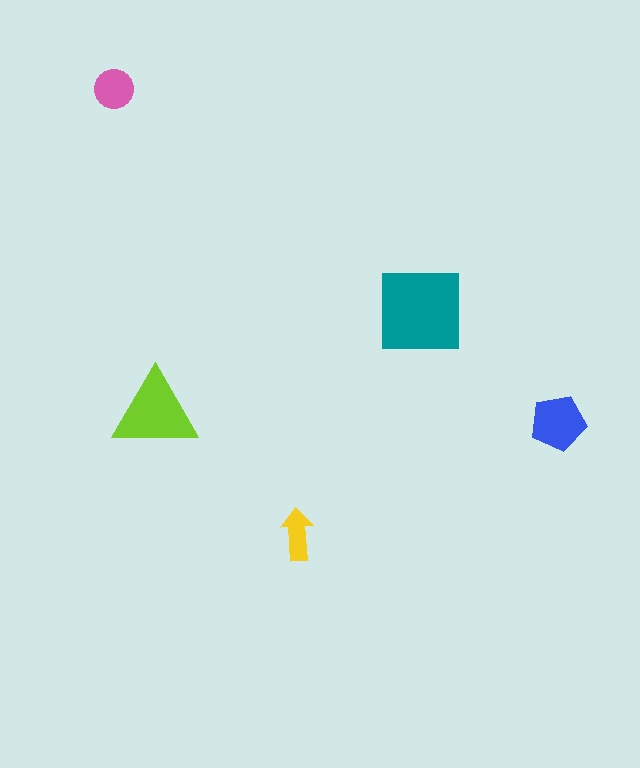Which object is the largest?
The teal square.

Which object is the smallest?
The yellow arrow.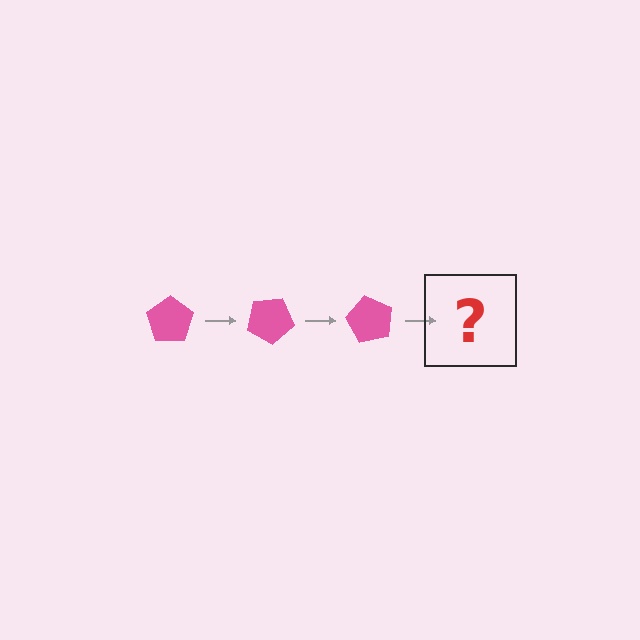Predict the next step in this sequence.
The next step is a pink pentagon rotated 90 degrees.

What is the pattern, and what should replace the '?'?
The pattern is that the pentagon rotates 30 degrees each step. The '?' should be a pink pentagon rotated 90 degrees.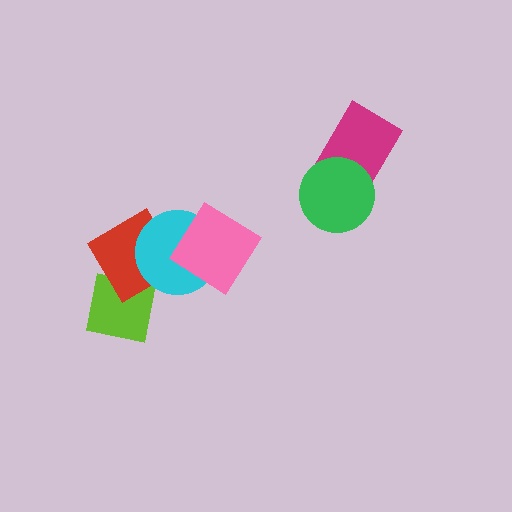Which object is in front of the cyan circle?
The pink diamond is in front of the cyan circle.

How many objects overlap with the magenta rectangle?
1 object overlaps with the magenta rectangle.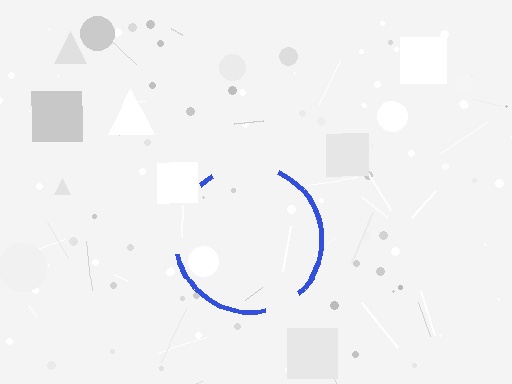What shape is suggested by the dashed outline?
The dashed outline suggests a circle.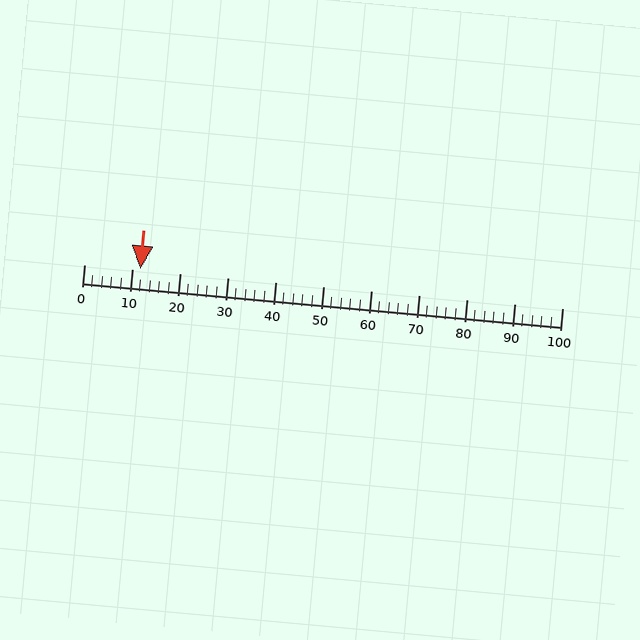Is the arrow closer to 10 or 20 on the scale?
The arrow is closer to 10.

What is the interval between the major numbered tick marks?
The major tick marks are spaced 10 units apart.